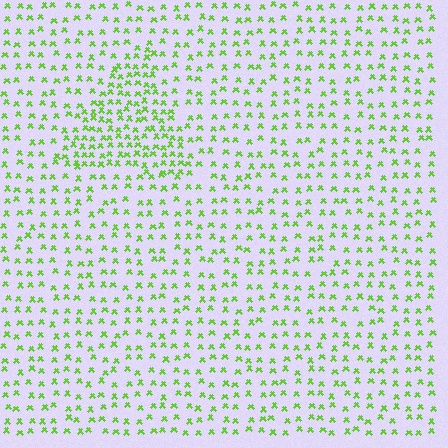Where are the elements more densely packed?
The elements are more densely packed inside the triangle boundary.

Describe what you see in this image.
The image contains small lime elements arranged at two different densities. A triangle-shaped region is visible where the elements are more densely packed than the surrounding area.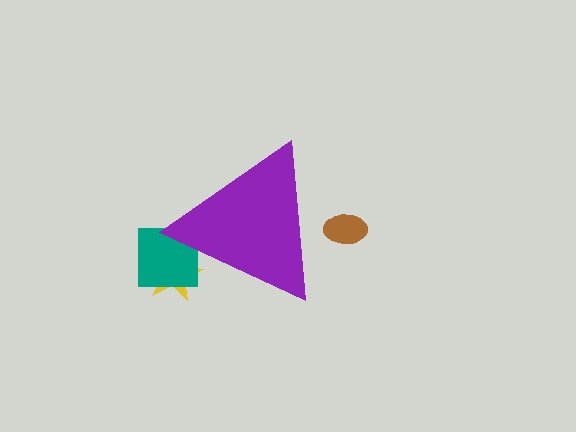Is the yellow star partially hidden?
Yes, the yellow star is partially hidden behind the purple triangle.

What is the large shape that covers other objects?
A purple triangle.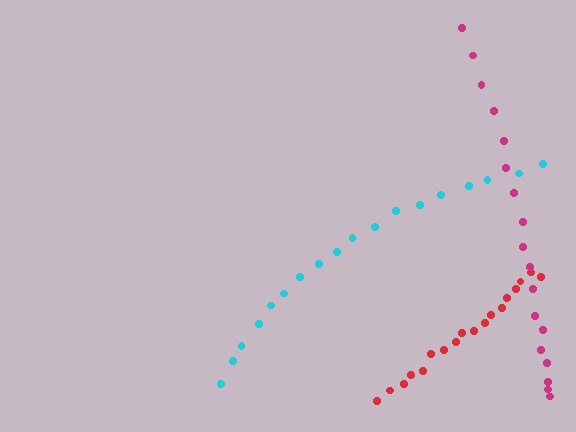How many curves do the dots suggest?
There are 3 distinct paths.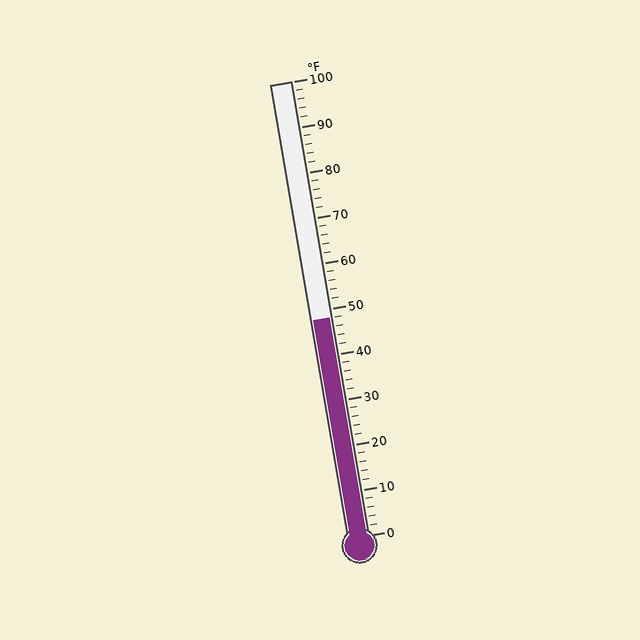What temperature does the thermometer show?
The thermometer shows approximately 48°F.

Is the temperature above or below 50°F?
The temperature is below 50°F.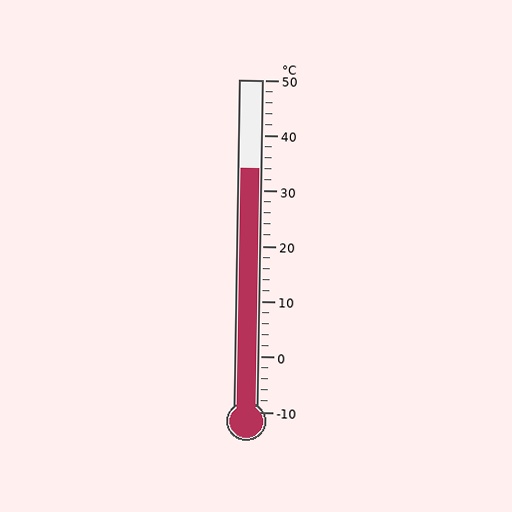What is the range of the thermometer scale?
The thermometer scale ranges from -10°C to 50°C.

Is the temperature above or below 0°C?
The temperature is above 0°C.